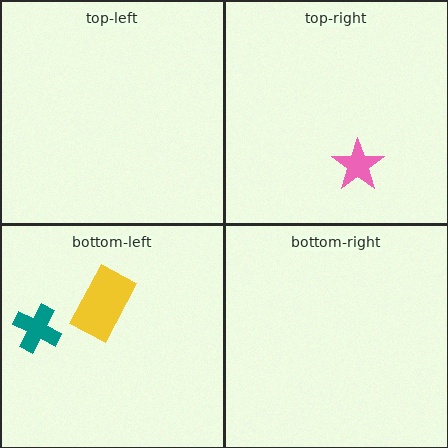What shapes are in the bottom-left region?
The yellow rectangle, the teal cross.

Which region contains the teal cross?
The bottom-left region.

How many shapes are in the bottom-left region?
2.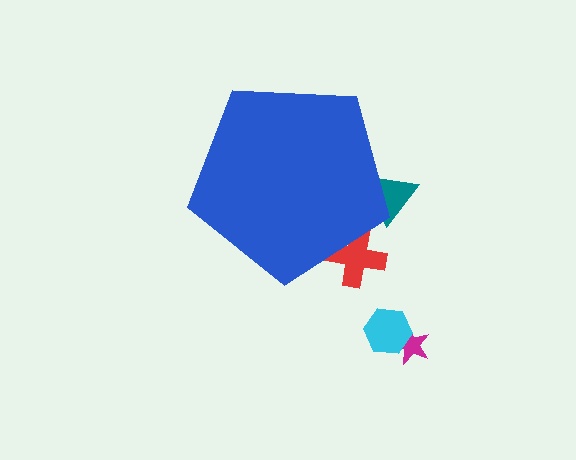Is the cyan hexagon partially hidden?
No, the cyan hexagon is fully visible.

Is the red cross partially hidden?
Yes, the red cross is partially hidden behind the blue pentagon.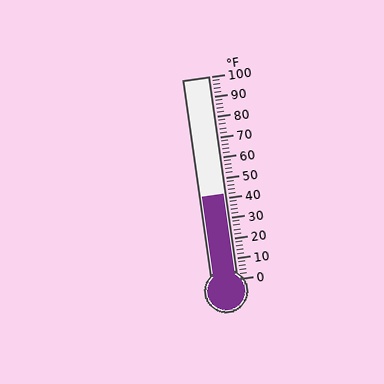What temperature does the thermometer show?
The thermometer shows approximately 42°F.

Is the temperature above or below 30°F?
The temperature is above 30°F.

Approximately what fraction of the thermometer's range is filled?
The thermometer is filled to approximately 40% of its range.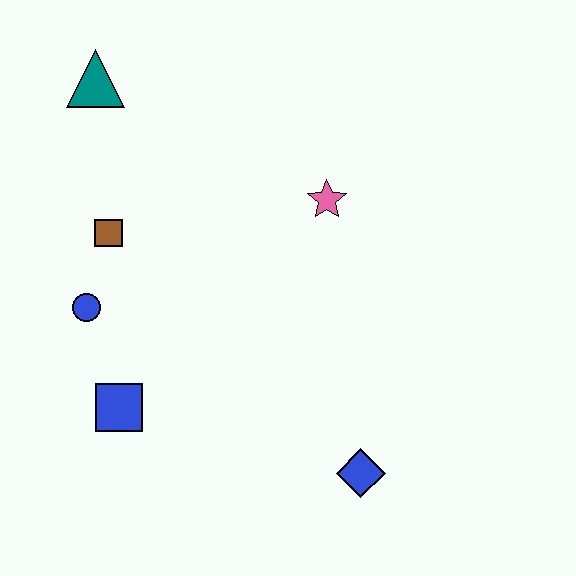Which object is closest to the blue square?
The blue circle is closest to the blue square.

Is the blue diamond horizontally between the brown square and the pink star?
No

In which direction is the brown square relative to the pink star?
The brown square is to the left of the pink star.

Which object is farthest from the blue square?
The teal triangle is farthest from the blue square.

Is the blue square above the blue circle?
No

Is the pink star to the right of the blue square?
Yes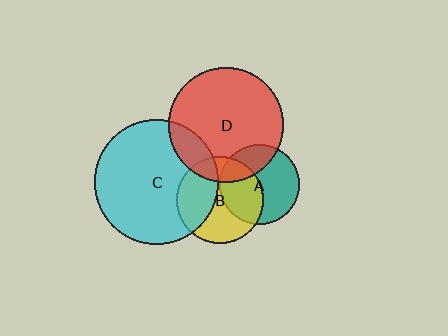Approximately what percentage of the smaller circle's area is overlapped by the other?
Approximately 35%.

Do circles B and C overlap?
Yes.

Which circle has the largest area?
Circle C (cyan).